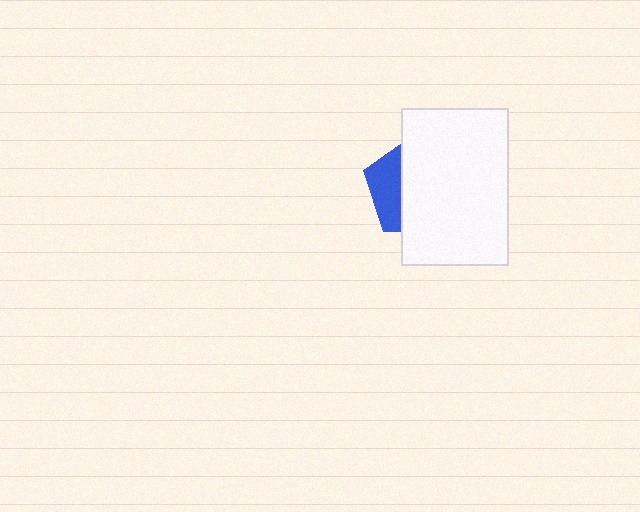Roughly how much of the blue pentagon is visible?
A small part of it is visible (roughly 32%).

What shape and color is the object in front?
The object in front is a white rectangle.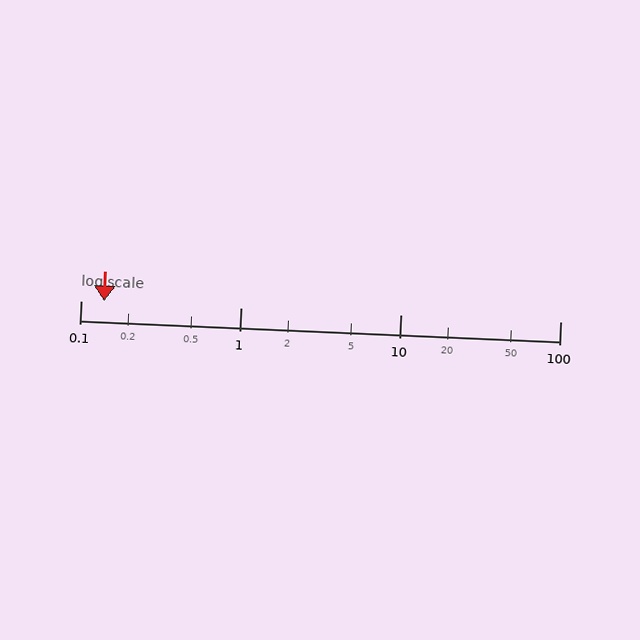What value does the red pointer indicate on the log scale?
The pointer indicates approximately 0.14.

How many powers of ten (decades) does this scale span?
The scale spans 3 decades, from 0.1 to 100.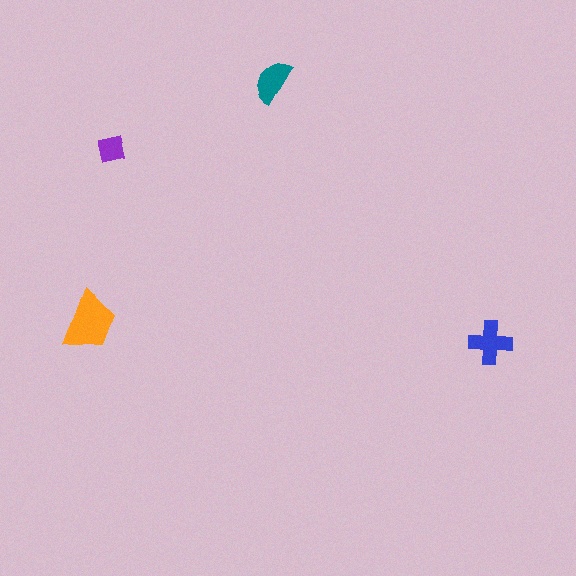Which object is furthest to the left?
The orange trapezoid is leftmost.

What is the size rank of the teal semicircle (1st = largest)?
3rd.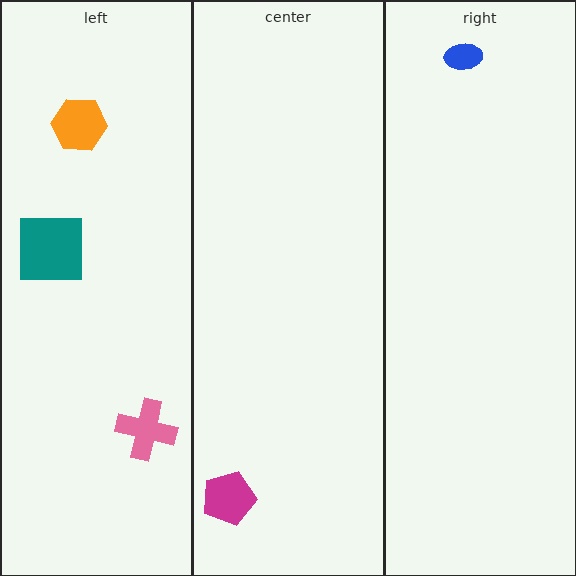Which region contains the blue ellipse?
The right region.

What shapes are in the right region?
The blue ellipse.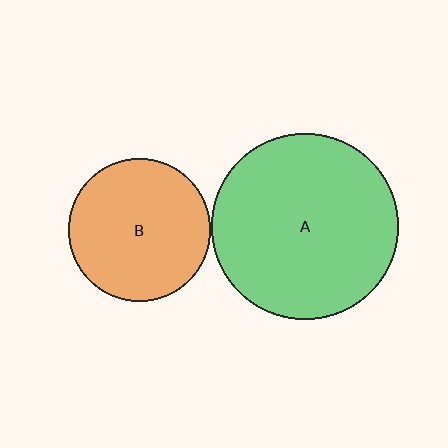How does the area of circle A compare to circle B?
Approximately 1.7 times.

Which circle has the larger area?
Circle A (green).